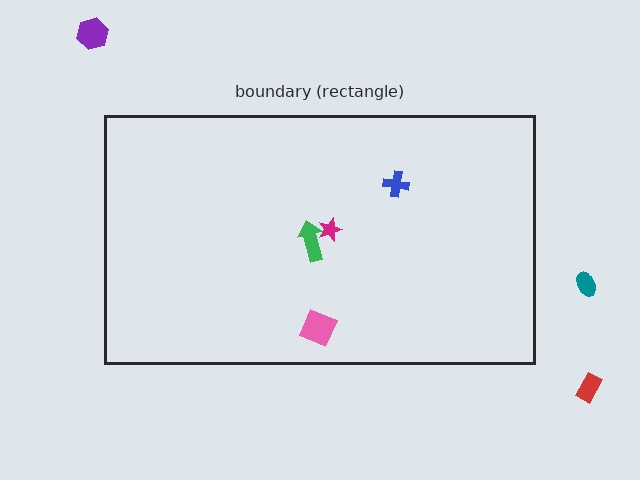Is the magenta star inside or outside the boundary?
Inside.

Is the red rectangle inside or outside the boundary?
Outside.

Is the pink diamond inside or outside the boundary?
Inside.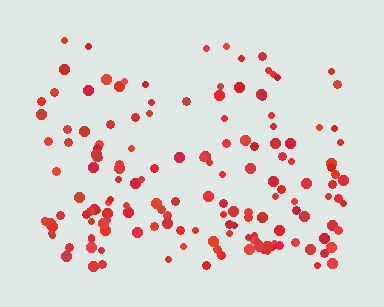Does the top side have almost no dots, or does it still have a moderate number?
Still a moderate number, just noticeably fewer than the bottom.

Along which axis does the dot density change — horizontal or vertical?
Vertical.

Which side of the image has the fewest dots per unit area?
The top.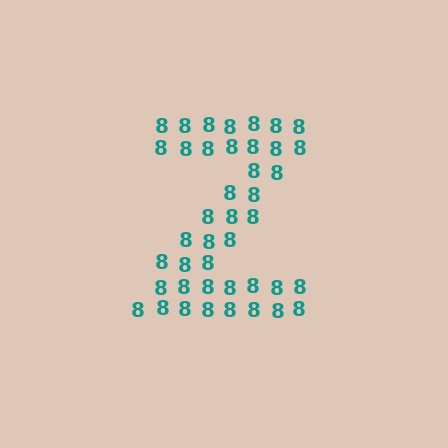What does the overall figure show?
The overall figure shows the letter Z.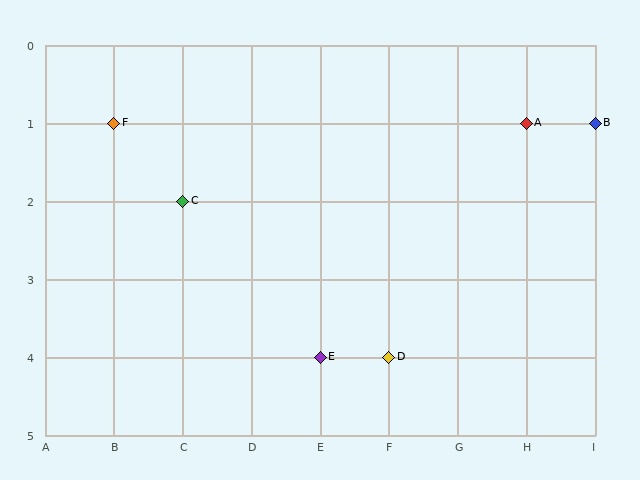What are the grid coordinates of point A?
Point A is at grid coordinates (H, 1).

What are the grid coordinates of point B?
Point B is at grid coordinates (I, 1).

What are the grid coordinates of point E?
Point E is at grid coordinates (E, 4).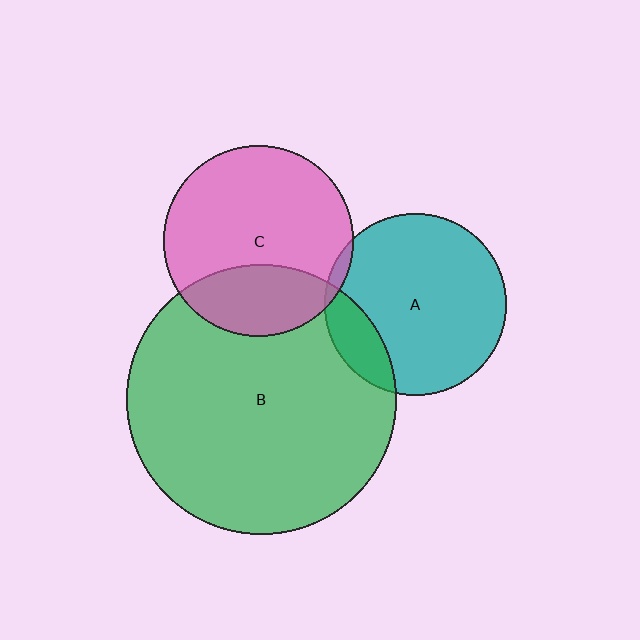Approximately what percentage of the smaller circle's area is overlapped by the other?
Approximately 30%.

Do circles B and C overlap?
Yes.